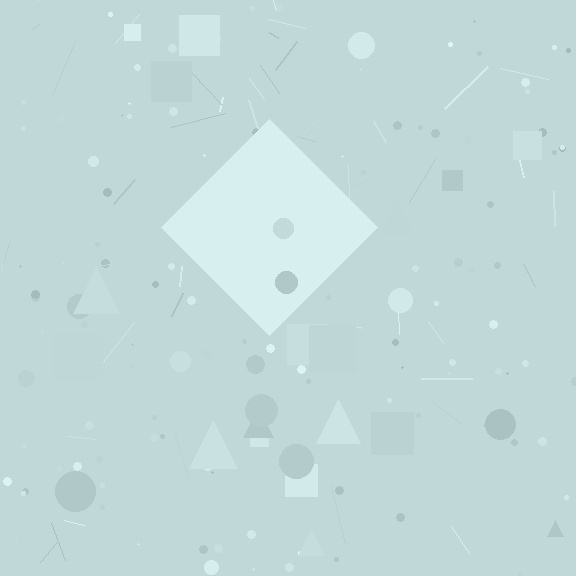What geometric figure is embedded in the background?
A diamond is embedded in the background.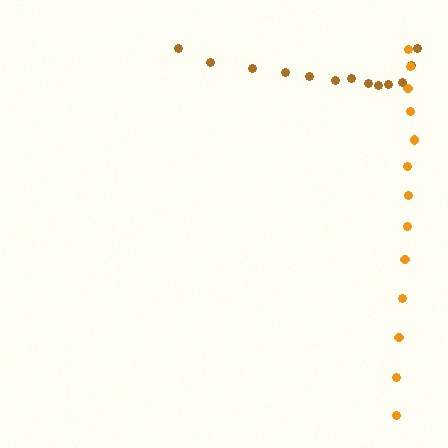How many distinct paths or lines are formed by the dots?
There are 2 distinct paths.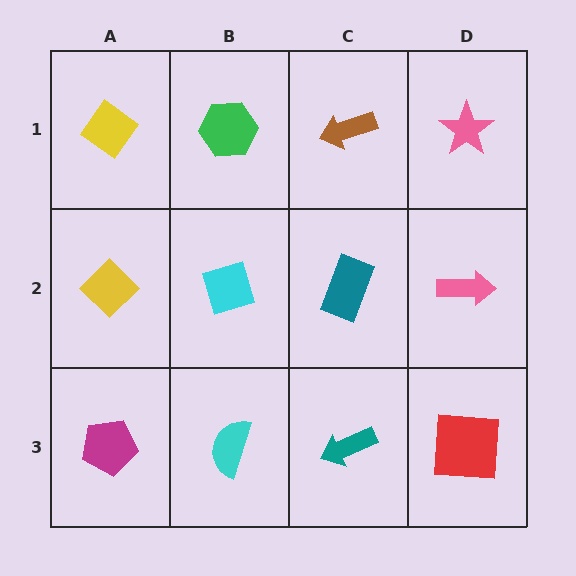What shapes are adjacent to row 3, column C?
A teal rectangle (row 2, column C), a cyan semicircle (row 3, column B), a red square (row 3, column D).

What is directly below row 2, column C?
A teal arrow.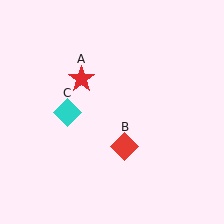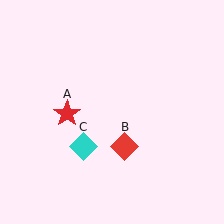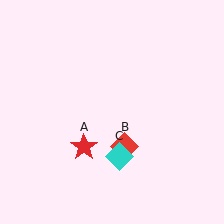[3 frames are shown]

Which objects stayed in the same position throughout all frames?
Red diamond (object B) remained stationary.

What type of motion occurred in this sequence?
The red star (object A), cyan diamond (object C) rotated counterclockwise around the center of the scene.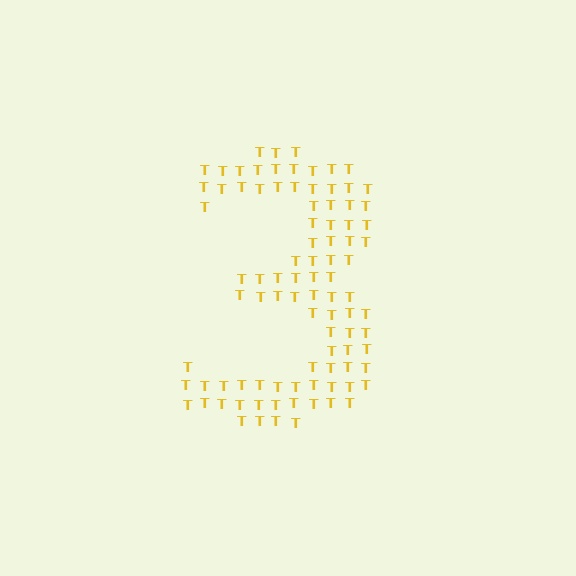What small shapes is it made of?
It is made of small letter T's.